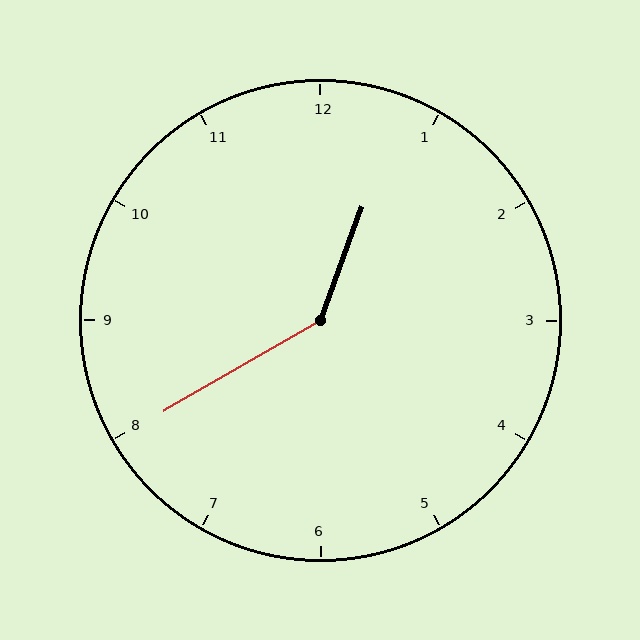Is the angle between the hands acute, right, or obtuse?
It is obtuse.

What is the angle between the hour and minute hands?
Approximately 140 degrees.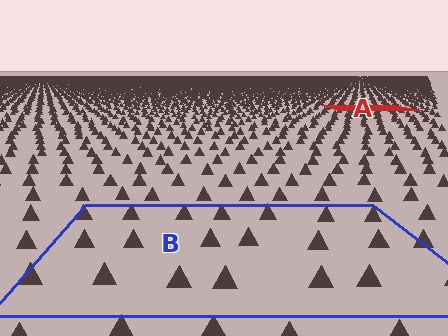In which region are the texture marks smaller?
The texture marks are smaller in region A, because it is farther away.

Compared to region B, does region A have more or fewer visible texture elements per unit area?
Region A has more texture elements per unit area — they are packed more densely because it is farther away.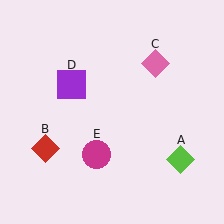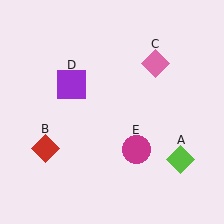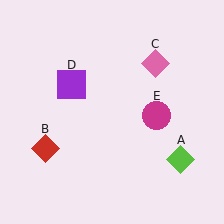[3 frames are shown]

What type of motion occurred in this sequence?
The magenta circle (object E) rotated counterclockwise around the center of the scene.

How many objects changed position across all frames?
1 object changed position: magenta circle (object E).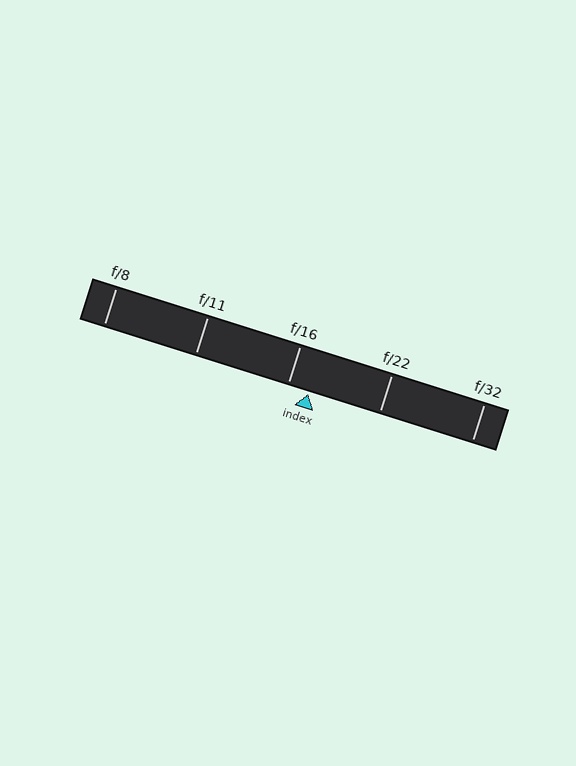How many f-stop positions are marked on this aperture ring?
There are 5 f-stop positions marked.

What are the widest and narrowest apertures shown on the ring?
The widest aperture shown is f/8 and the narrowest is f/32.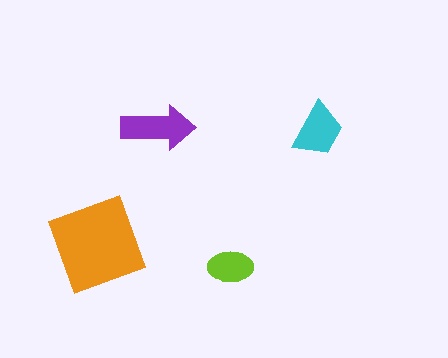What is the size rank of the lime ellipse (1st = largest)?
4th.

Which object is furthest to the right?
The cyan trapezoid is rightmost.